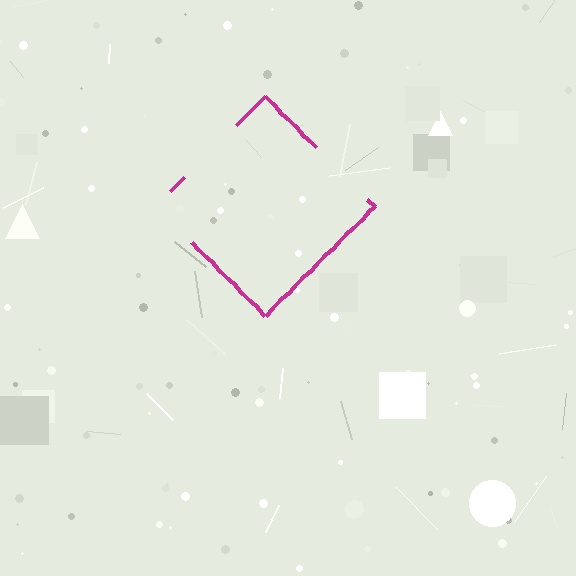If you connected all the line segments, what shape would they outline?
They would outline a diamond.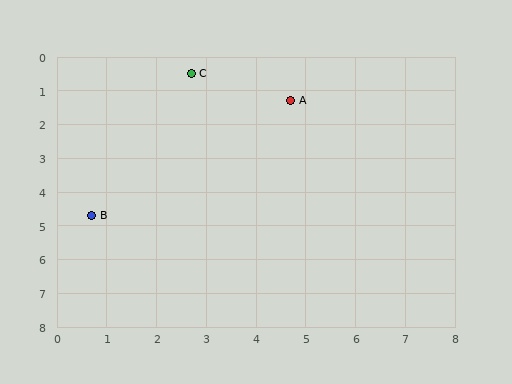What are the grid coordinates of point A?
Point A is at approximately (4.7, 1.3).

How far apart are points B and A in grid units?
Points B and A are about 5.2 grid units apart.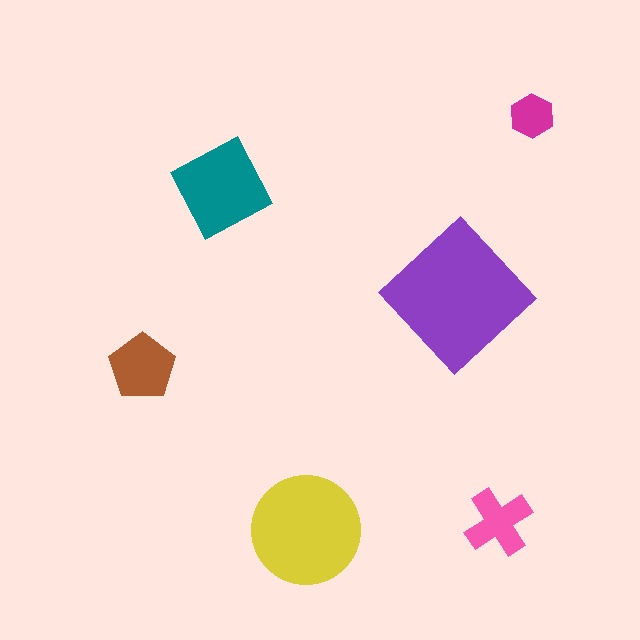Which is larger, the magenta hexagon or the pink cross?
The pink cross.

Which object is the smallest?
The magenta hexagon.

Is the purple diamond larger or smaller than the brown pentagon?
Larger.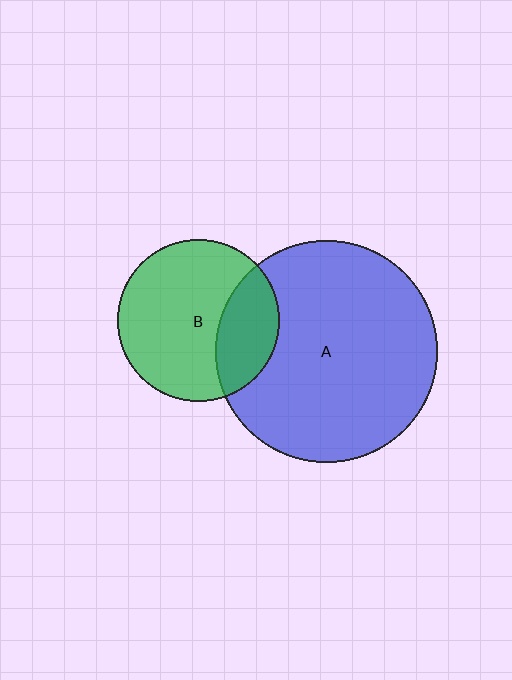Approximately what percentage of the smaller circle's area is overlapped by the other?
Approximately 30%.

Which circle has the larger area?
Circle A (blue).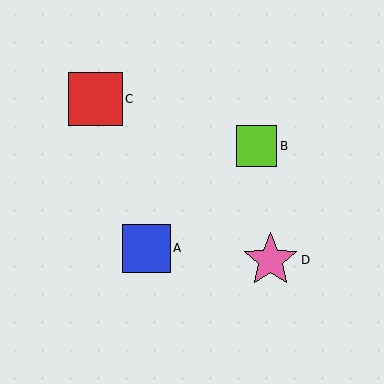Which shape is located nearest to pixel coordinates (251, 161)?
The lime square (labeled B) at (257, 146) is nearest to that location.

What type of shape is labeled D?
Shape D is a pink star.